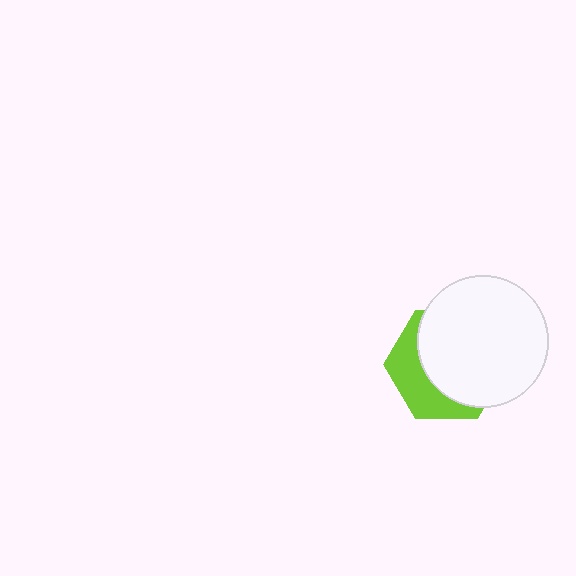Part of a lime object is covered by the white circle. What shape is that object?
It is a hexagon.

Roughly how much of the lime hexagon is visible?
A small part of it is visible (roughly 36%).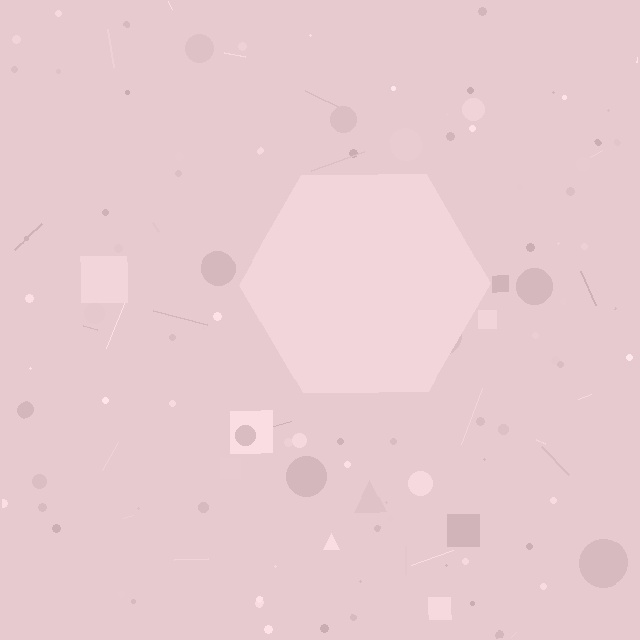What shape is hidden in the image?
A hexagon is hidden in the image.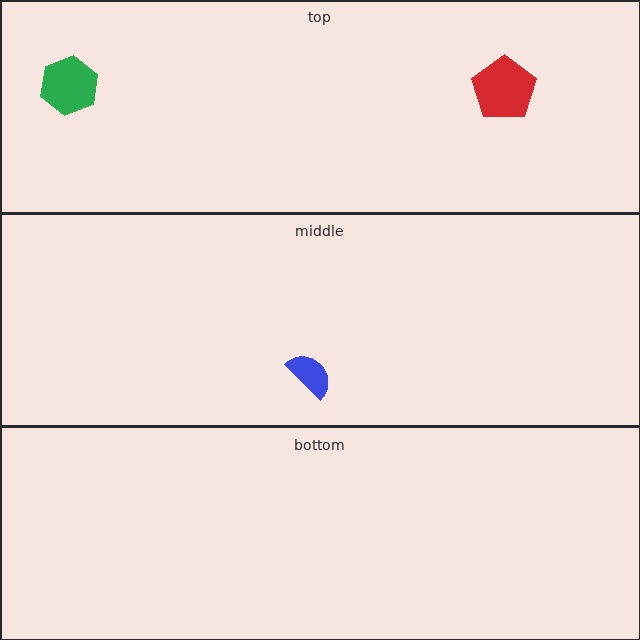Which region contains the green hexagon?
The top region.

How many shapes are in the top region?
2.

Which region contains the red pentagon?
The top region.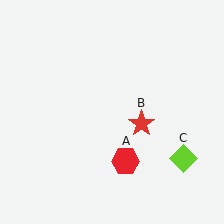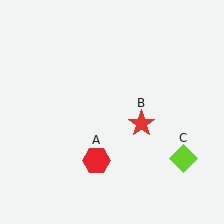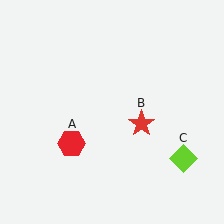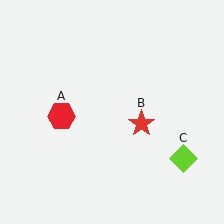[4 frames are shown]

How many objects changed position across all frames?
1 object changed position: red hexagon (object A).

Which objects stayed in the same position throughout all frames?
Red star (object B) and lime diamond (object C) remained stationary.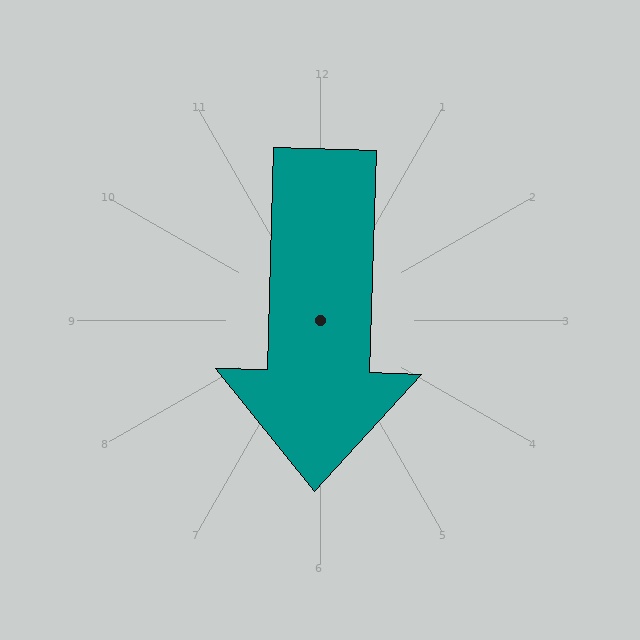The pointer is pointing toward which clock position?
Roughly 6 o'clock.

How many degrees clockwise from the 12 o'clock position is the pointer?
Approximately 182 degrees.